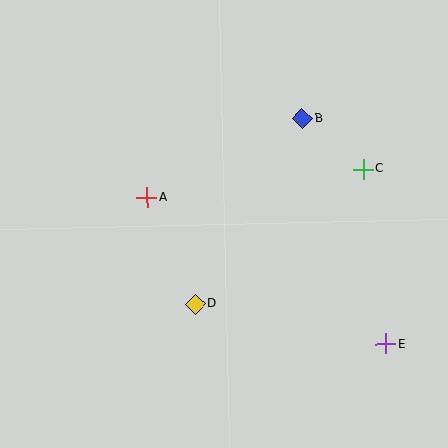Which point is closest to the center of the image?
Point A at (147, 197) is closest to the center.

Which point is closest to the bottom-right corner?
Point E is closest to the bottom-right corner.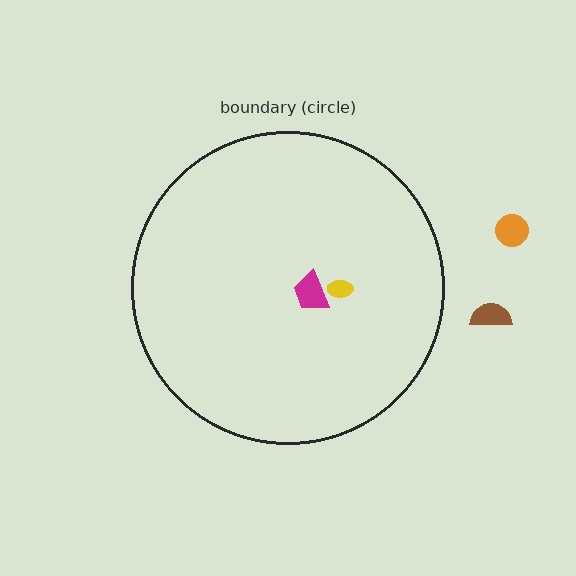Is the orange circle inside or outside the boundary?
Outside.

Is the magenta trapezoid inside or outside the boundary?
Inside.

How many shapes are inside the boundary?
2 inside, 2 outside.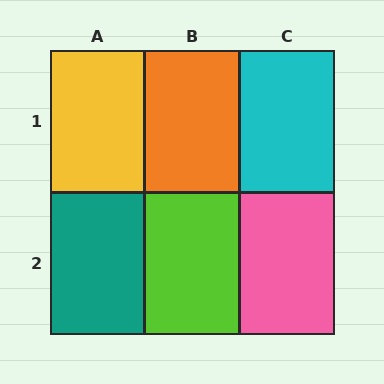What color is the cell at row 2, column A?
Teal.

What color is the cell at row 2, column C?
Pink.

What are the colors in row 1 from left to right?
Yellow, orange, cyan.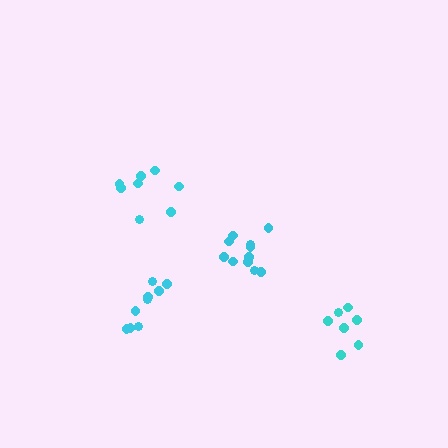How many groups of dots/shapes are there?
There are 4 groups.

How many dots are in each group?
Group 1: 9 dots, Group 2: 11 dots, Group 3: 7 dots, Group 4: 8 dots (35 total).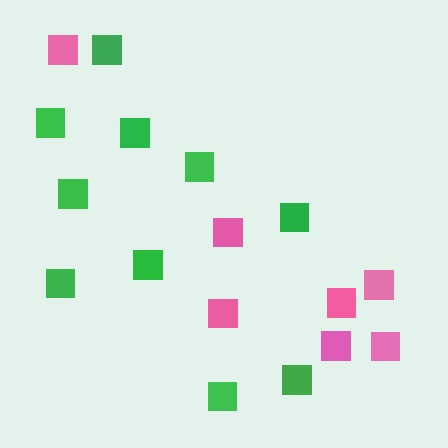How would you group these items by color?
There are 2 groups: one group of pink squares (7) and one group of green squares (10).